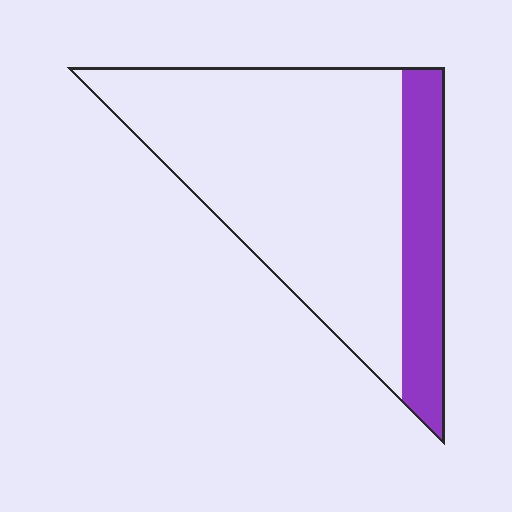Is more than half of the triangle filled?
No.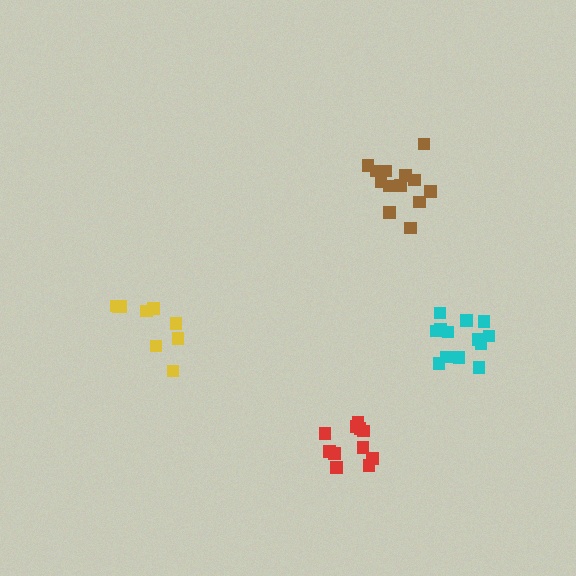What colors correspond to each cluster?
The clusters are colored: red, yellow, cyan, brown.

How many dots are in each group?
Group 1: 11 dots, Group 2: 9 dots, Group 3: 13 dots, Group 4: 13 dots (46 total).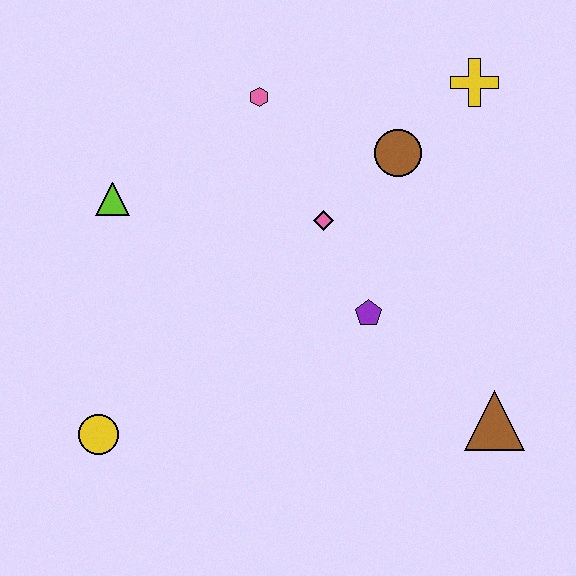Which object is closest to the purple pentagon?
The pink diamond is closest to the purple pentagon.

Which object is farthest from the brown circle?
The yellow circle is farthest from the brown circle.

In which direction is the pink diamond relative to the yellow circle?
The pink diamond is to the right of the yellow circle.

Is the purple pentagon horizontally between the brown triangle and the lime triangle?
Yes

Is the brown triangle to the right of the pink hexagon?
Yes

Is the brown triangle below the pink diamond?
Yes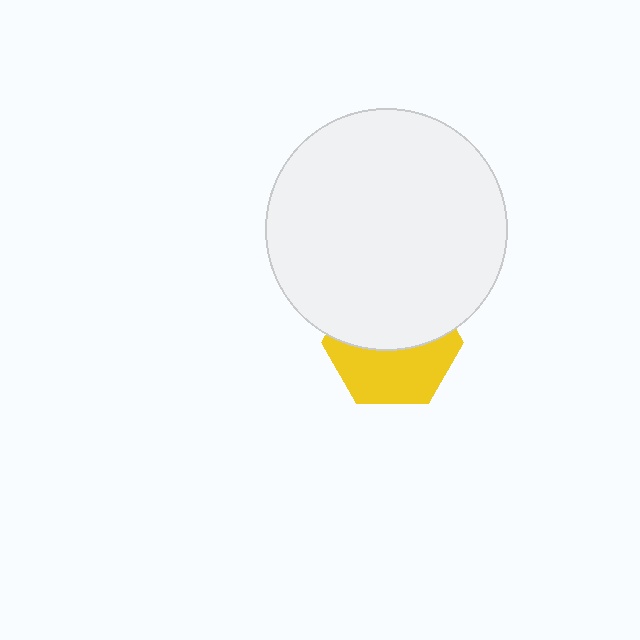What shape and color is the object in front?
The object in front is a white circle.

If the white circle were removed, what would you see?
You would see the complete yellow hexagon.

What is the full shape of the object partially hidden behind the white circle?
The partially hidden object is a yellow hexagon.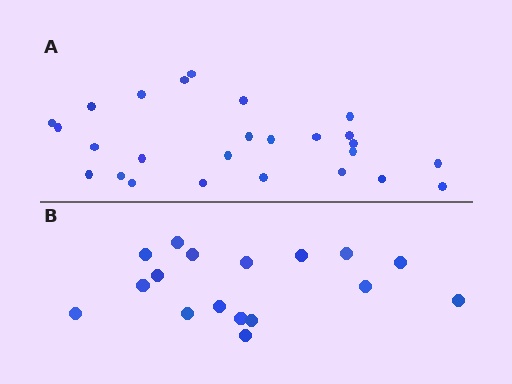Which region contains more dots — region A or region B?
Region A (the top region) has more dots.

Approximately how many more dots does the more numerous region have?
Region A has roughly 8 or so more dots than region B.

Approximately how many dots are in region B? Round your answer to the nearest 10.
About 20 dots. (The exact count is 17, which rounds to 20.)